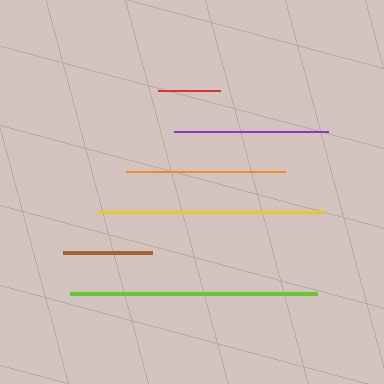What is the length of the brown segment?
The brown segment is approximately 89 pixels long.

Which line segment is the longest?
The lime line is the longest at approximately 247 pixels.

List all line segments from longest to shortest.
From longest to shortest: lime, yellow, orange, purple, brown, red.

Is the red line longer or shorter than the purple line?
The purple line is longer than the red line.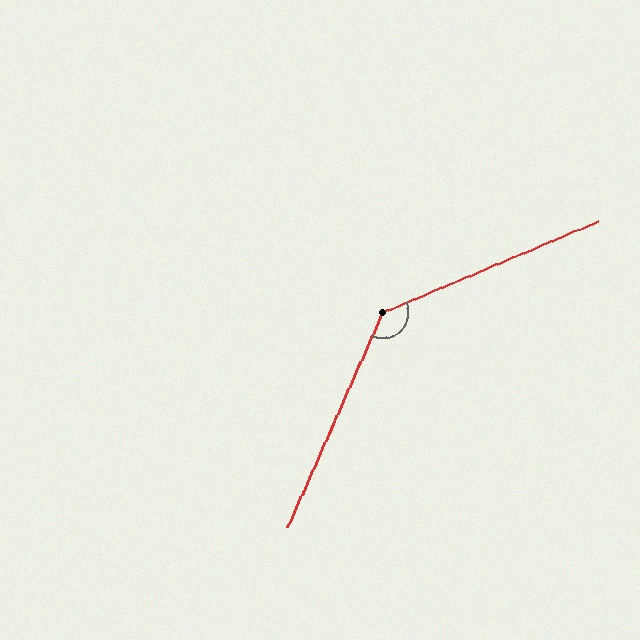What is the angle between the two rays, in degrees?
Approximately 137 degrees.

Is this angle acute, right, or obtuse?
It is obtuse.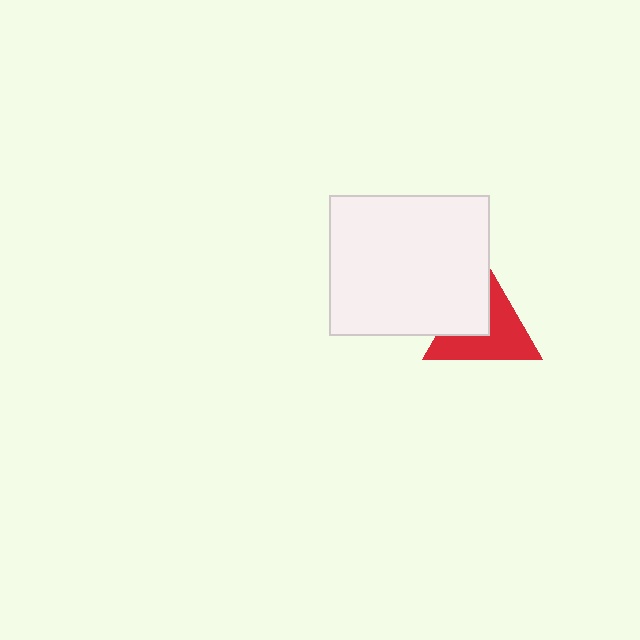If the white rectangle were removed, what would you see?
You would see the complete red triangle.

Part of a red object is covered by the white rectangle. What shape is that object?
It is a triangle.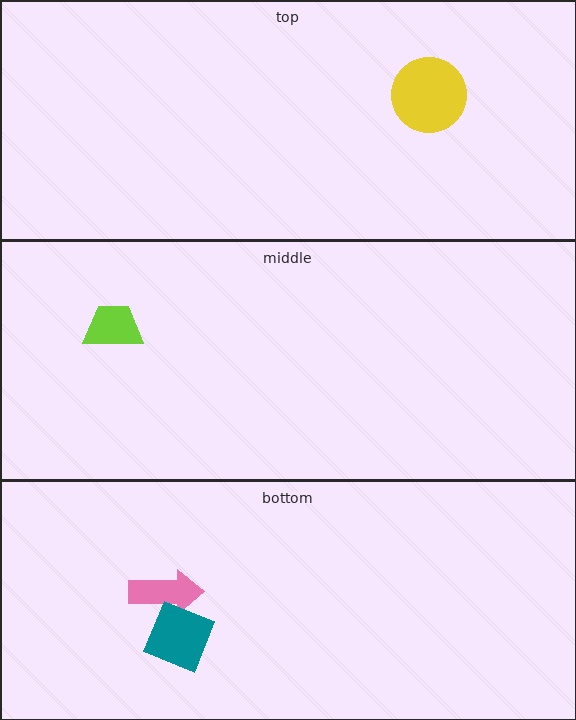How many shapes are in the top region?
1.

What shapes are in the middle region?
The lime trapezoid.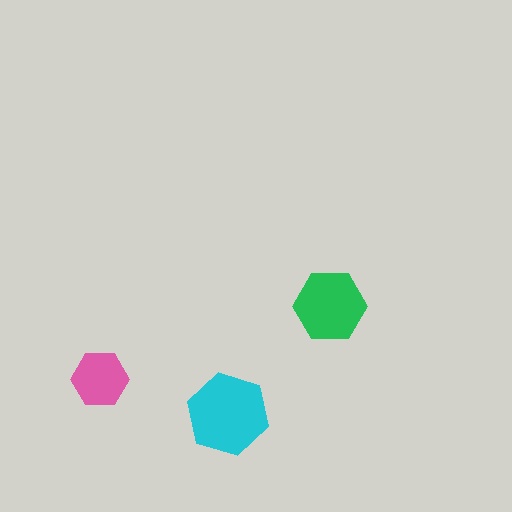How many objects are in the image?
There are 3 objects in the image.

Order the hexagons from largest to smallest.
the cyan one, the green one, the pink one.